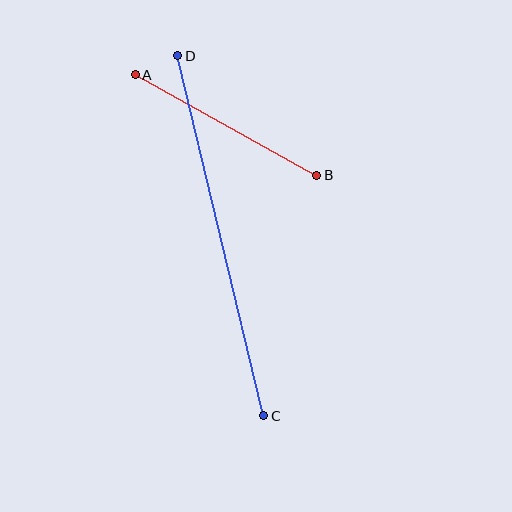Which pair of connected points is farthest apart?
Points C and D are farthest apart.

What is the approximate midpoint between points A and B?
The midpoint is at approximately (226, 125) pixels.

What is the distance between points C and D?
The distance is approximately 370 pixels.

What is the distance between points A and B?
The distance is approximately 207 pixels.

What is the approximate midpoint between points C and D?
The midpoint is at approximately (221, 236) pixels.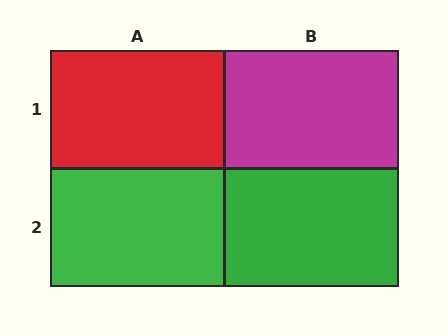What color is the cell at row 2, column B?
Green.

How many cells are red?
1 cell is red.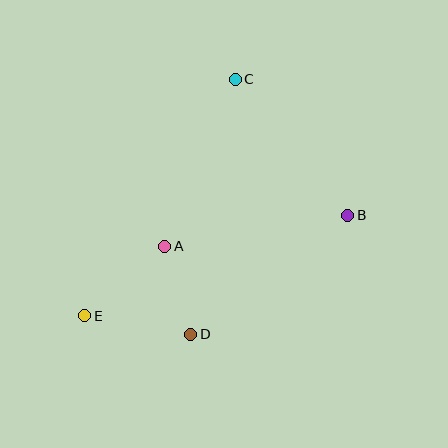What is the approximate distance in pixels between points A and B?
The distance between A and B is approximately 186 pixels.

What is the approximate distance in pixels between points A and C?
The distance between A and C is approximately 182 pixels.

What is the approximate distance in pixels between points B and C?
The distance between B and C is approximately 177 pixels.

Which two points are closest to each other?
Points A and D are closest to each other.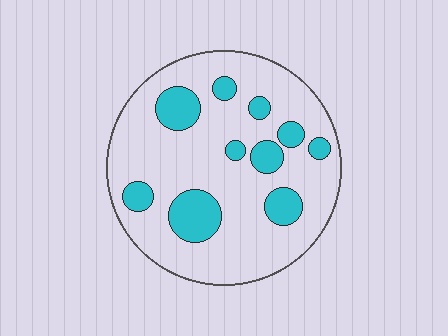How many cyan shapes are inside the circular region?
10.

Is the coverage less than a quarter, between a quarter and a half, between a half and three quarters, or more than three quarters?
Less than a quarter.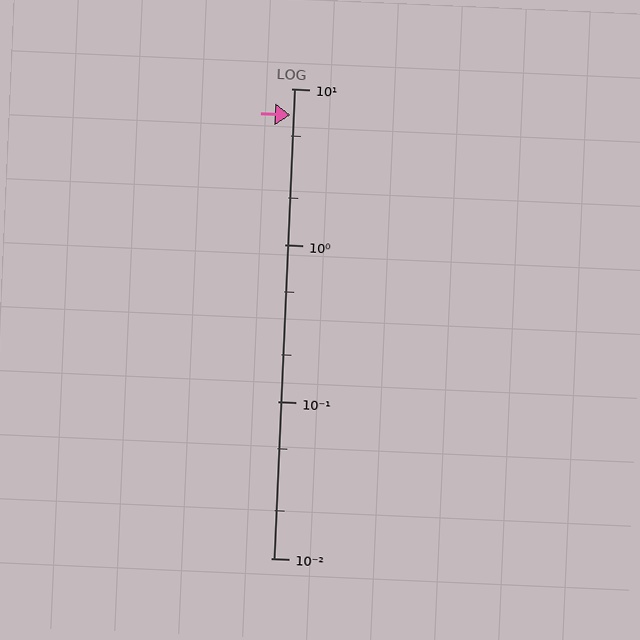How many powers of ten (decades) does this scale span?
The scale spans 3 decades, from 0.01 to 10.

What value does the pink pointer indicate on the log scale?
The pointer indicates approximately 6.8.